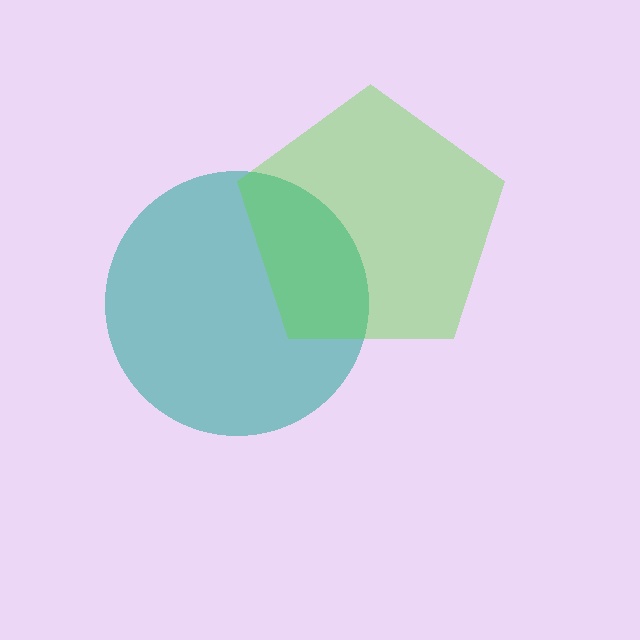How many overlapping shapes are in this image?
There are 2 overlapping shapes in the image.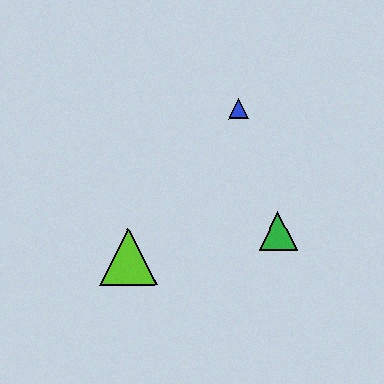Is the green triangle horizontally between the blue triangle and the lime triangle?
No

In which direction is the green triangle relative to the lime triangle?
The green triangle is to the right of the lime triangle.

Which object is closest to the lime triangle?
The green triangle is closest to the lime triangle.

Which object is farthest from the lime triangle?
The blue triangle is farthest from the lime triangle.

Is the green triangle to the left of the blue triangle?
No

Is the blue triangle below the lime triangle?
No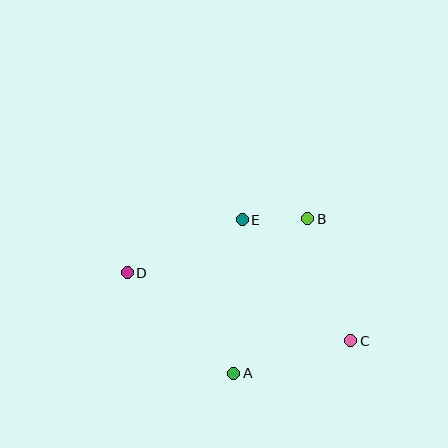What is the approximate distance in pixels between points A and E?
The distance between A and E is approximately 154 pixels.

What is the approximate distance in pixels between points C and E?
The distance between C and E is approximately 162 pixels.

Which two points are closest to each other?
Points B and E are closest to each other.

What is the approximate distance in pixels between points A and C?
The distance between A and C is approximately 121 pixels.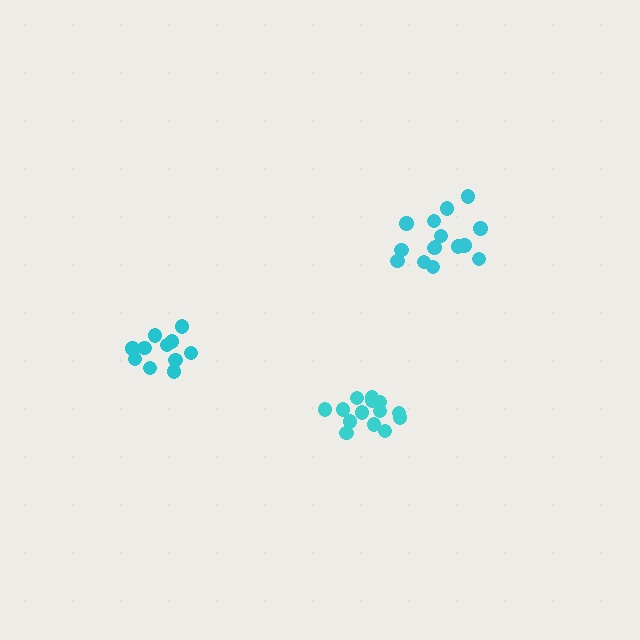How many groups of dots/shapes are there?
There are 3 groups.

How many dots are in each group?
Group 1: 11 dots, Group 2: 14 dots, Group 3: 15 dots (40 total).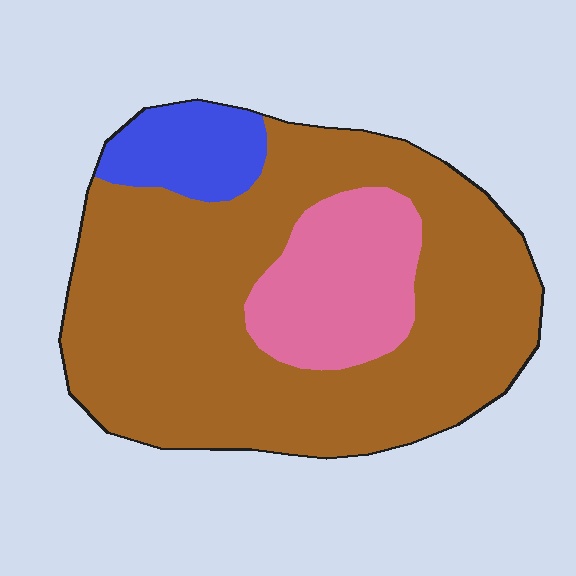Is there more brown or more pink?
Brown.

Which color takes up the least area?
Blue, at roughly 10%.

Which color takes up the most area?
Brown, at roughly 75%.